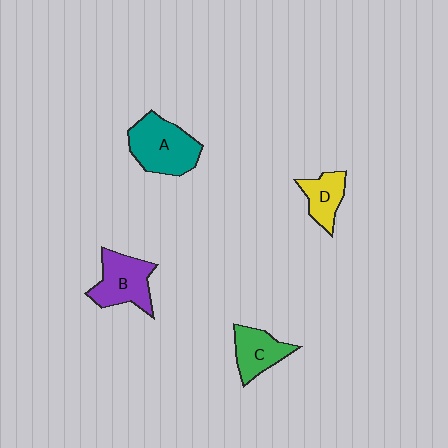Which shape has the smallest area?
Shape D (yellow).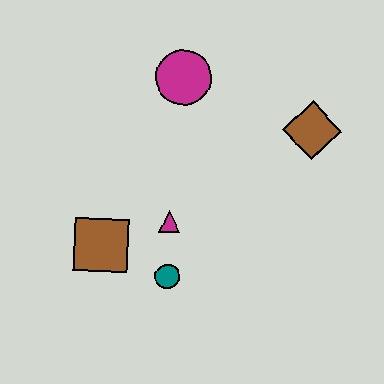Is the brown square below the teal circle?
No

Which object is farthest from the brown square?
The brown diamond is farthest from the brown square.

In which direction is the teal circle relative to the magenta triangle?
The teal circle is below the magenta triangle.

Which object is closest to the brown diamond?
The magenta circle is closest to the brown diamond.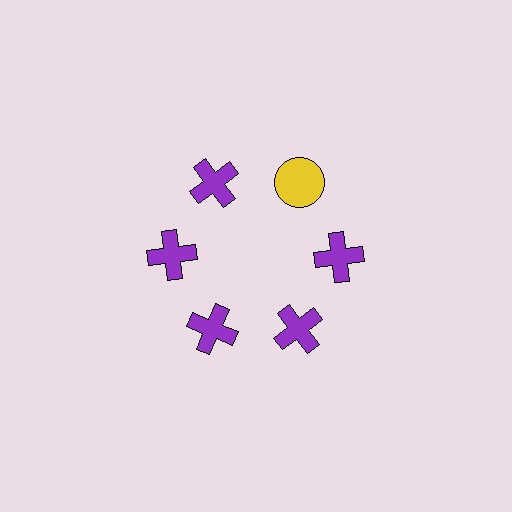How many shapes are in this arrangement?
There are 6 shapes arranged in a ring pattern.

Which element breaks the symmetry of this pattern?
The yellow circle at roughly the 1 o'clock position breaks the symmetry. All other shapes are purple crosses.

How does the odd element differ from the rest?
It differs in both color (yellow instead of purple) and shape (circle instead of cross).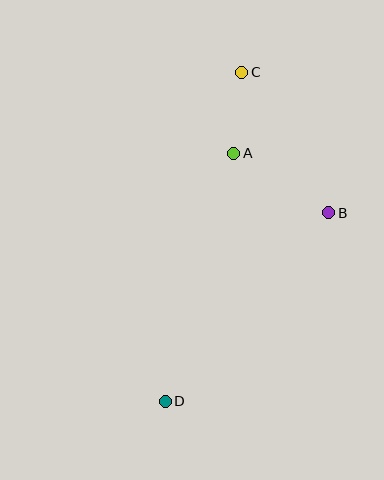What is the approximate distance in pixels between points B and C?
The distance between B and C is approximately 165 pixels.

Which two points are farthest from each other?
Points C and D are farthest from each other.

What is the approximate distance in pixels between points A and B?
The distance between A and B is approximately 112 pixels.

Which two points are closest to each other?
Points A and C are closest to each other.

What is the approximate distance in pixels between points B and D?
The distance between B and D is approximately 250 pixels.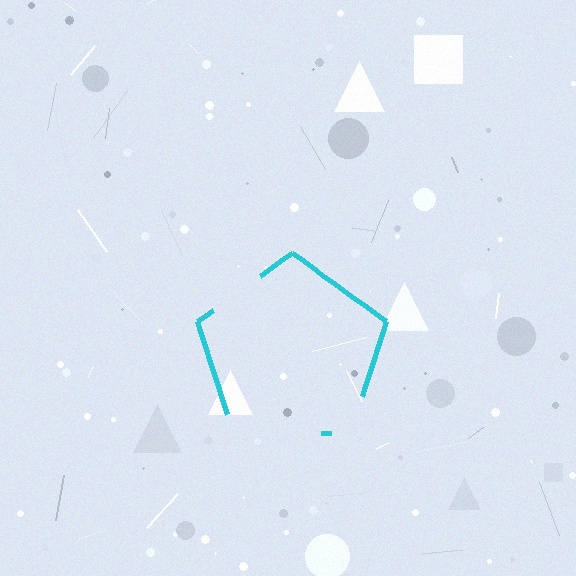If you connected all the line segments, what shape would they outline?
They would outline a pentagon.